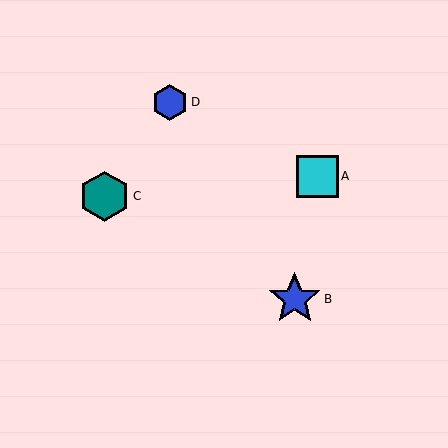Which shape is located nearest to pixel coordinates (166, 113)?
The blue hexagon (labeled D) at (170, 102) is nearest to that location.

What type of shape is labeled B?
Shape B is a blue star.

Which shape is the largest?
The blue star (labeled B) is the largest.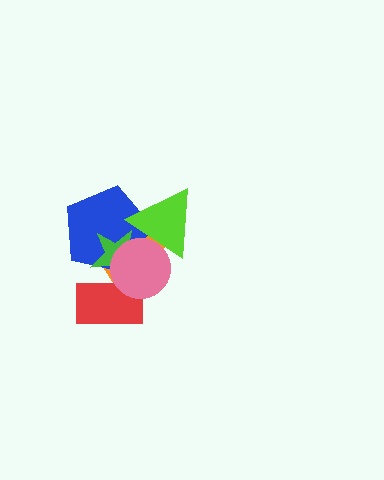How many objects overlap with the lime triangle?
4 objects overlap with the lime triangle.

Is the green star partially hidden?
Yes, it is partially covered by another shape.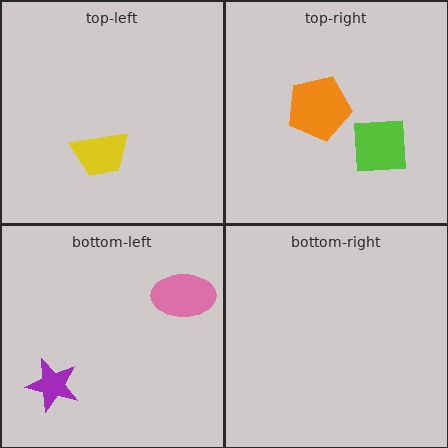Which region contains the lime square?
The top-right region.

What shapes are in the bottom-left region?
The pink ellipse, the purple star.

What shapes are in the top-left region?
The yellow trapezoid.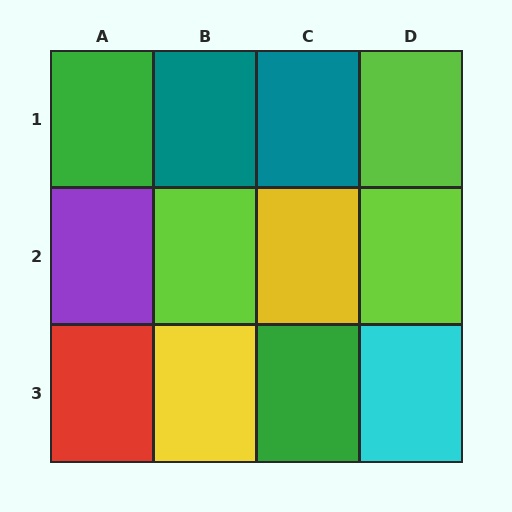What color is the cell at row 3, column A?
Red.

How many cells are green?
2 cells are green.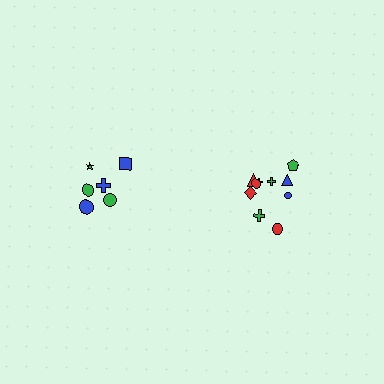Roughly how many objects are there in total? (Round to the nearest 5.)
Roughly 15 objects in total.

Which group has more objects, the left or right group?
The right group.